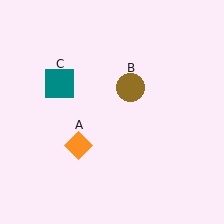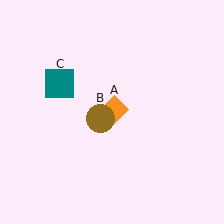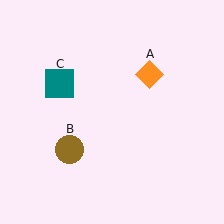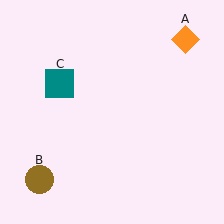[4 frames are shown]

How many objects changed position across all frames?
2 objects changed position: orange diamond (object A), brown circle (object B).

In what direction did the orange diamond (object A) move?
The orange diamond (object A) moved up and to the right.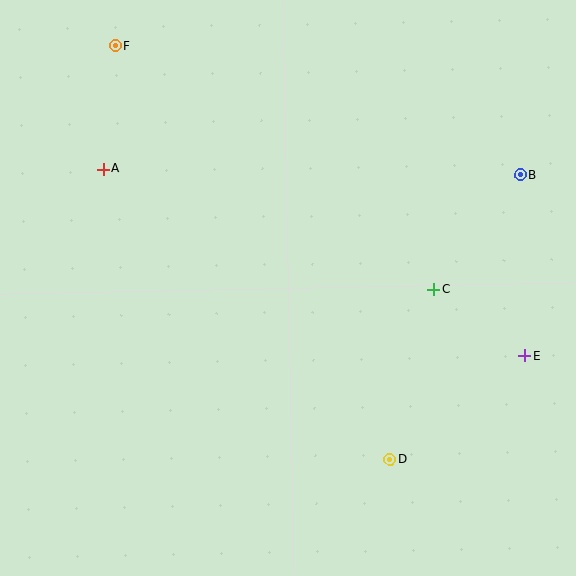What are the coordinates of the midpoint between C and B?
The midpoint between C and B is at (477, 232).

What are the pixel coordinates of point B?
Point B is at (520, 175).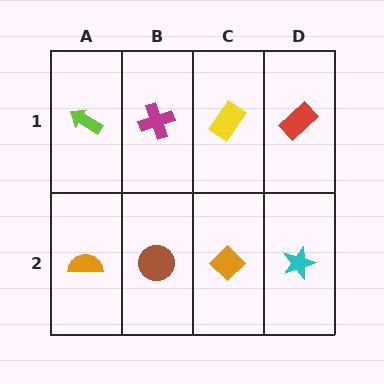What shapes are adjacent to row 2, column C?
A yellow rectangle (row 1, column C), a brown circle (row 2, column B), a cyan star (row 2, column D).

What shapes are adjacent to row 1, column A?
An orange semicircle (row 2, column A), a magenta cross (row 1, column B).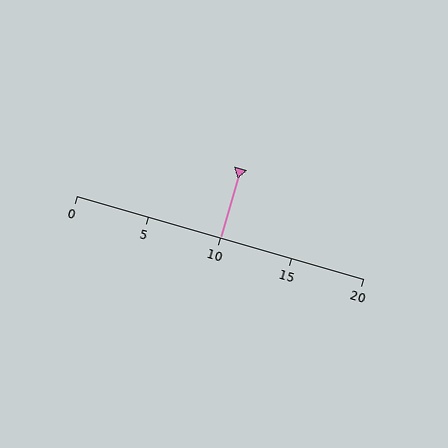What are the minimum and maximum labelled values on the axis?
The axis runs from 0 to 20.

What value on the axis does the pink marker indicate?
The marker indicates approximately 10.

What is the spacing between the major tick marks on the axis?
The major ticks are spaced 5 apart.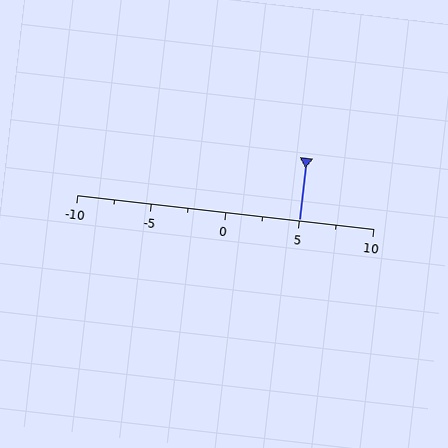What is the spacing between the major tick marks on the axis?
The major ticks are spaced 5 apart.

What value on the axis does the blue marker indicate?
The marker indicates approximately 5.